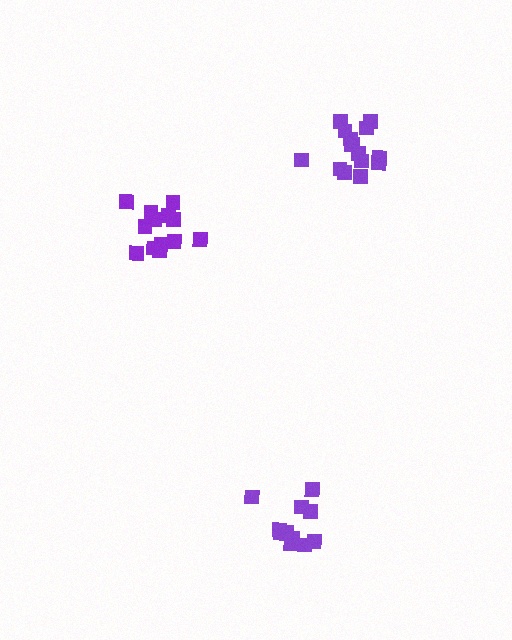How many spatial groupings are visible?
There are 3 spatial groupings.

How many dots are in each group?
Group 1: 13 dots, Group 2: 11 dots, Group 3: 14 dots (38 total).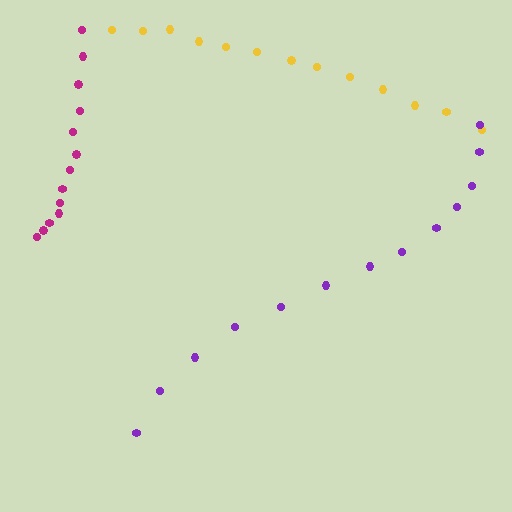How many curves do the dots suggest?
There are 3 distinct paths.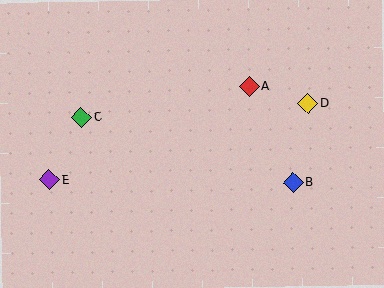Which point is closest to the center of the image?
Point A at (249, 86) is closest to the center.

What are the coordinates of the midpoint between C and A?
The midpoint between C and A is at (165, 102).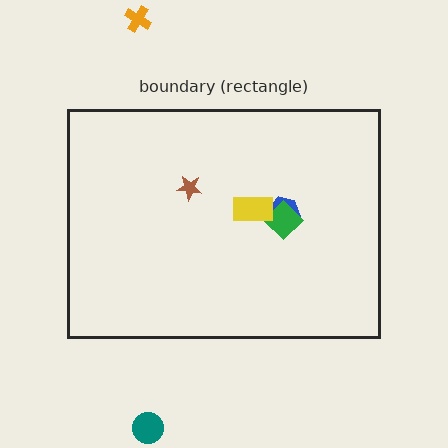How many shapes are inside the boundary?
4 inside, 2 outside.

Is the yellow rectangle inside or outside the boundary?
Inside.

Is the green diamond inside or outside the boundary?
Inside.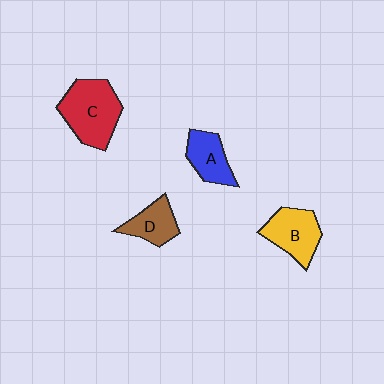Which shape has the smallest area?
Shape D (brown).